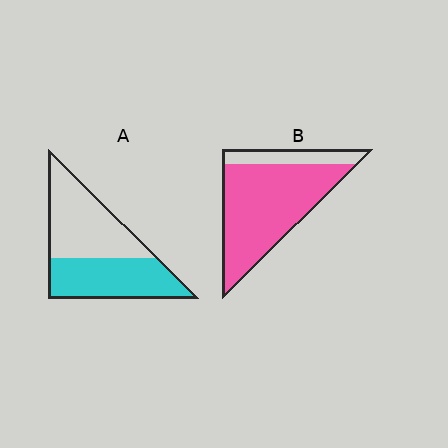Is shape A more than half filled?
Roughly half.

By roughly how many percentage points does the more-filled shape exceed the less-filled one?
By roughly 35 percentage points (B over A).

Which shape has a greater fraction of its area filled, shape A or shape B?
Shape B.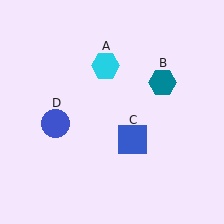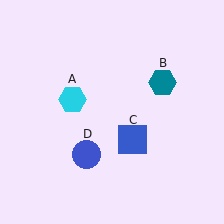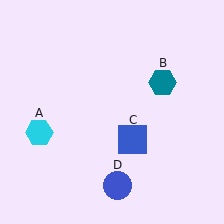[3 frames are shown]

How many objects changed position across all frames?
2 objects changed position: cyan hexagon (object A), blue circle (object D).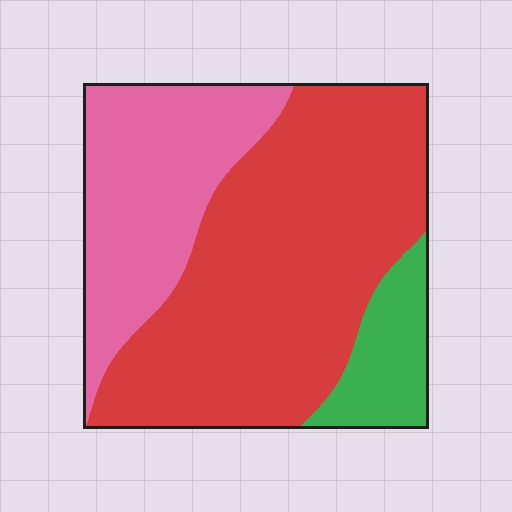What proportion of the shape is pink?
Pink covers 29% of the shape.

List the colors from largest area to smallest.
From largest to smallest: red, pink, green.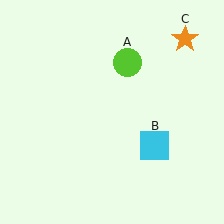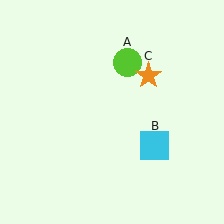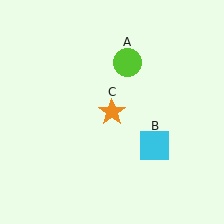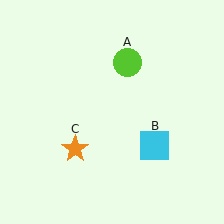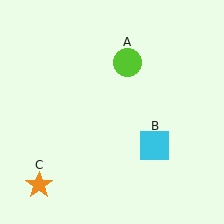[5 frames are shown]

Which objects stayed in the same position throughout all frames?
Lime circle (object A) and cyan square (object B) remained stationary.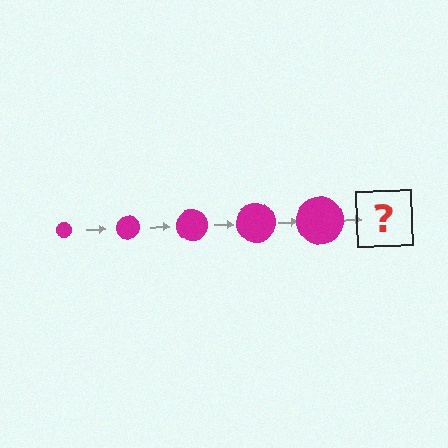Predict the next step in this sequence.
The next step is a magenta circle, larger than the previous one.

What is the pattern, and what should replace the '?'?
The pattern is that the circle gets progressively larger each step. The '?' should be a magenta circle, larger than the previous one.